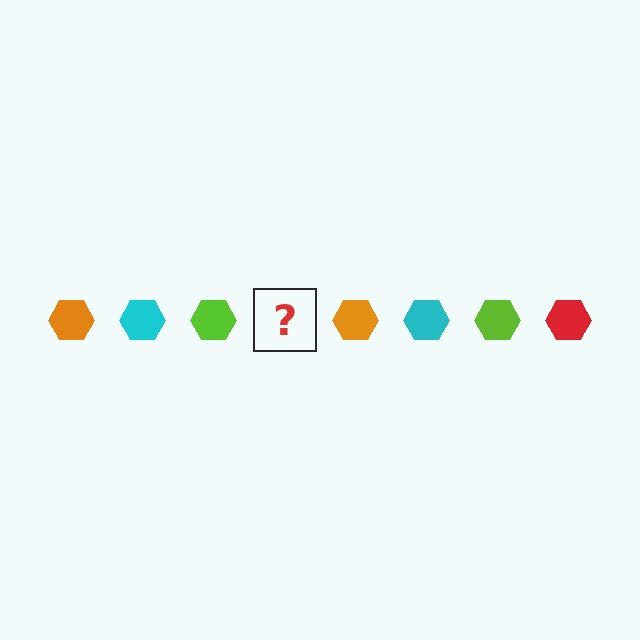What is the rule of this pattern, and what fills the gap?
The rule is that the pattern cycles through orange, cyan, lime, red hexagons. The gap should be filled with a red hexagon.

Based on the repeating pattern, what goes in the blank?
The blank should be a red hexagon.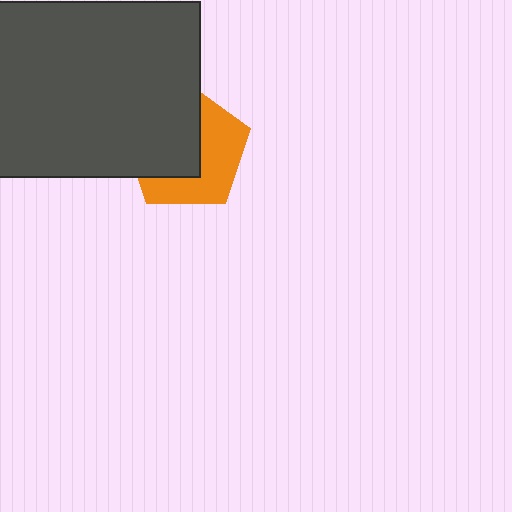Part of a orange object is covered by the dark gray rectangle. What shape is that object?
It is a pentagon.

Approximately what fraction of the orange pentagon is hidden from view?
Roughly 52% of the orange pentagon is hidden behind the dark gray rectangle.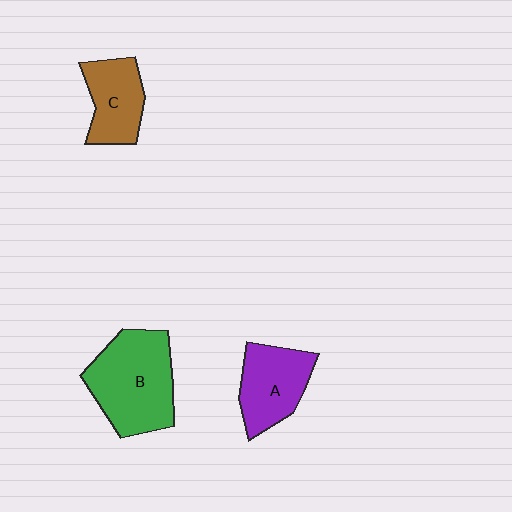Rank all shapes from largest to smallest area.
From largest to smallest: B (green), A (purple), C (brown).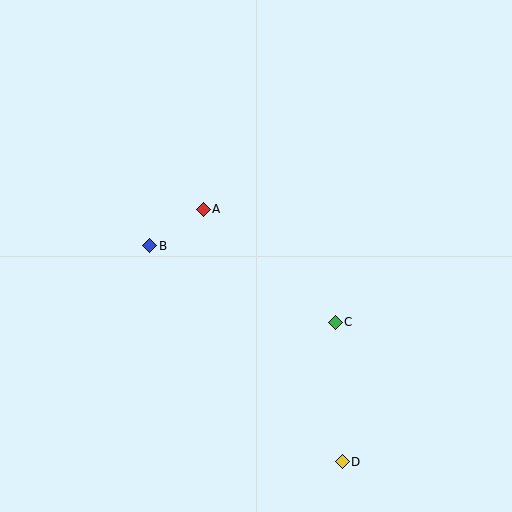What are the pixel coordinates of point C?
Point C is at (335, 322).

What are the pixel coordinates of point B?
Point B is at (150, 246).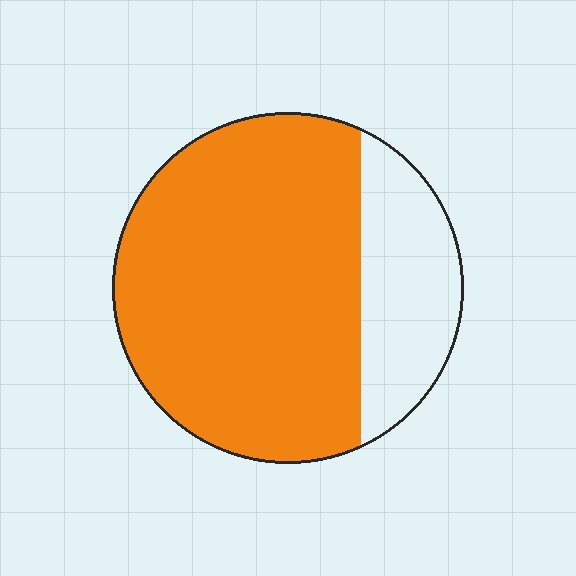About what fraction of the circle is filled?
About three quarters (3/4).